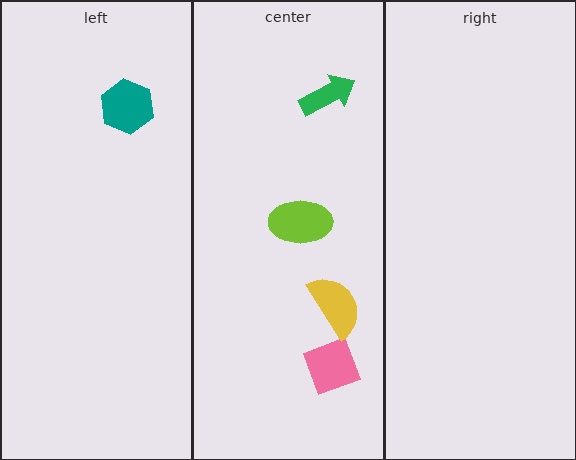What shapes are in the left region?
The teal hexagon.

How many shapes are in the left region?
1.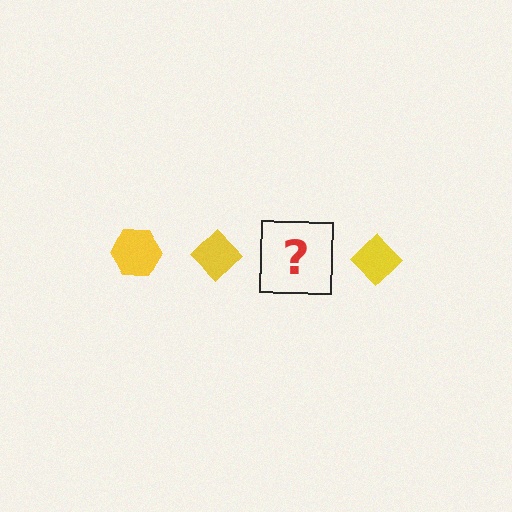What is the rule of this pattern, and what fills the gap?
The rule is that the pattern cycles through hexagon, diamond shapes in yellow. The gap should be filled with a yellow hexagon.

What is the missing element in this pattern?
The missing element is a yellow hexagon.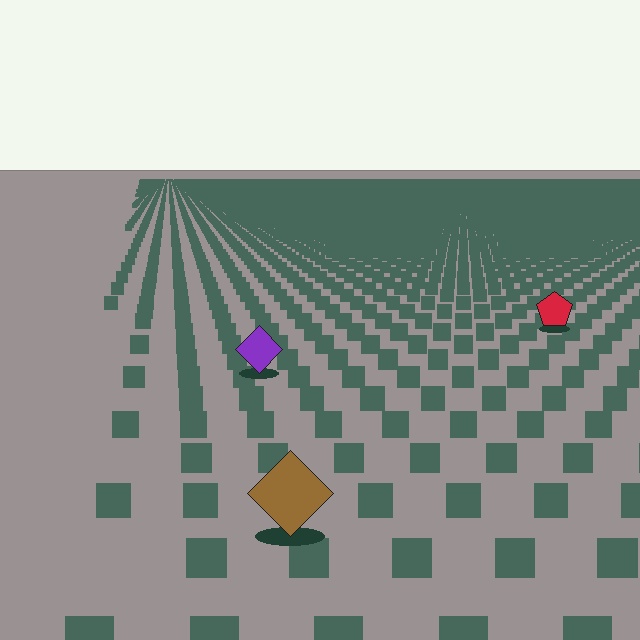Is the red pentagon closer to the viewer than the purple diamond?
No. The purple diamond is closer — you can tell from the texture gradient: the ground texture is coarser near it.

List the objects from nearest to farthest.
From nearest to farthest: the brown diamond, the purple diamond, the red pentagon.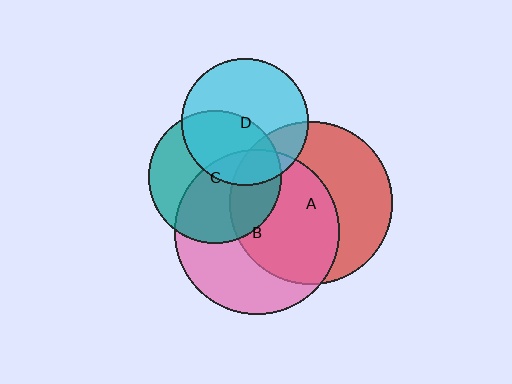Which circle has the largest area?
Circle B (pink).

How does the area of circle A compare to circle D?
Approximately 1.7 times.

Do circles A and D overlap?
Yes.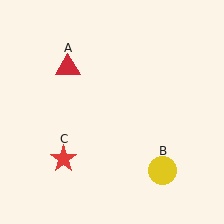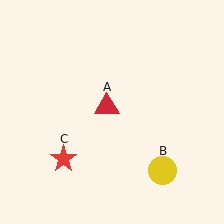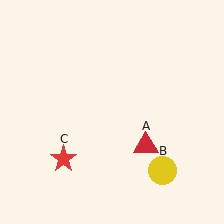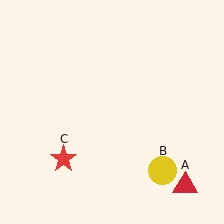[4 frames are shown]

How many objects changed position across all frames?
1 object changed position: red triangle (object A).